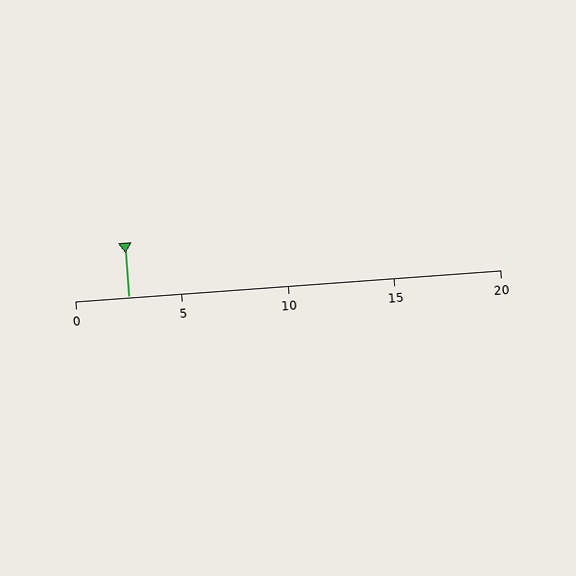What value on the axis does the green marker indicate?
The marker indicates approximately 2.5.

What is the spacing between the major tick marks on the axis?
The major ticks are spaced 5 apart.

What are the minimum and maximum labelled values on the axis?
The axis runs from 0 to 20.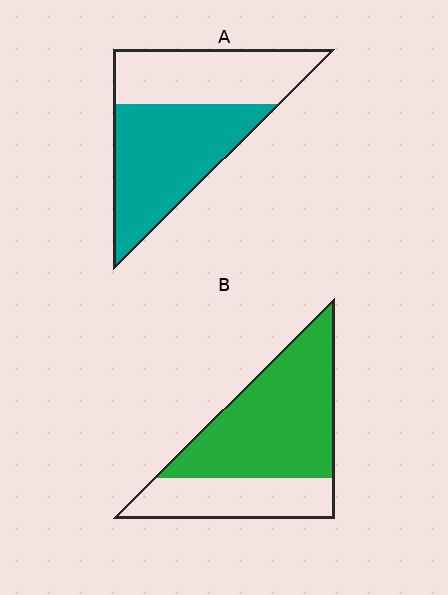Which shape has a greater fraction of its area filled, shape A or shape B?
Shape B.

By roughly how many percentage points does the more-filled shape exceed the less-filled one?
By roughly 10 percentage points (B over A).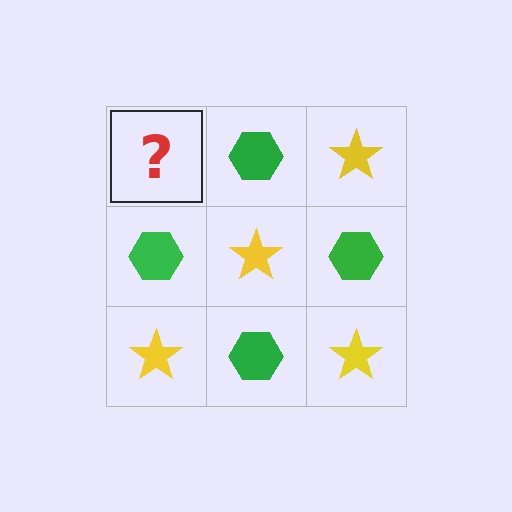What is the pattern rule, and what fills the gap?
The rule is that it alternates yellow star and green hexagon in a checkerboard pattern. The gap should be filled with a yellow star.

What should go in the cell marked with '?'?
The missing cell should contain a yellow star.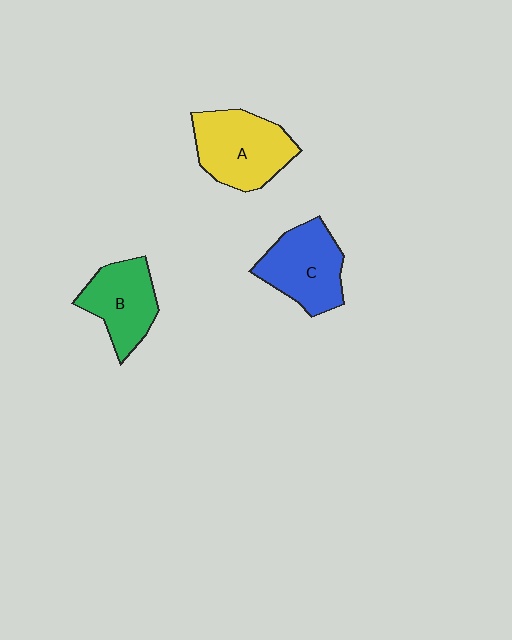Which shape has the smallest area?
Shape B (green).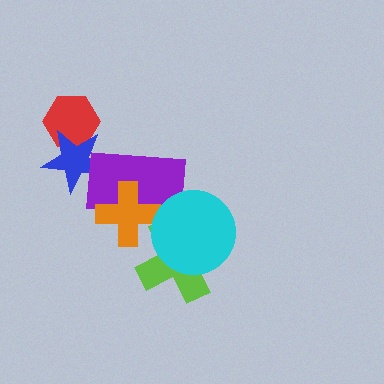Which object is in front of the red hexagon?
The blue star is in front of the red hexagon.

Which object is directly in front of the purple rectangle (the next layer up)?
The orange cross is directly in front of the purple rectangle.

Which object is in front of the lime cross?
The cyan circle is in front of the lime cross.